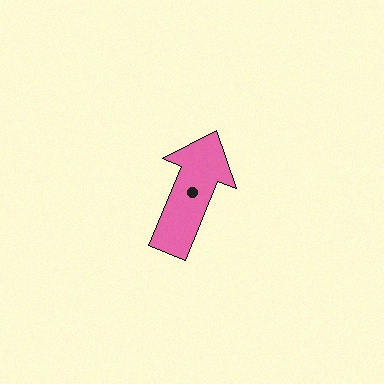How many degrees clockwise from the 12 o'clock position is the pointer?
Approximately 22 degrees.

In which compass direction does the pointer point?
North.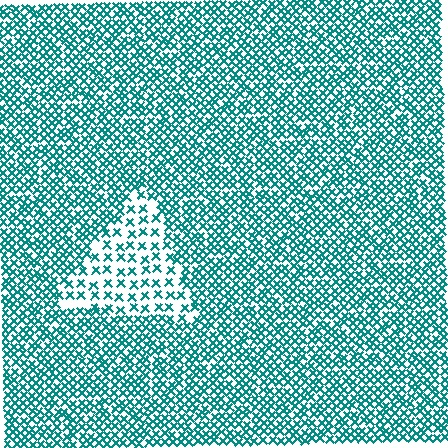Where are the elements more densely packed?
The elements are more densely packed outside the triangle boundary.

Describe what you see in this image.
The image contains small teal elements arranged at two different densities. A triangle-shaped region is visible where the elements are less densely packed than the surrounding area.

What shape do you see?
I see a triangle.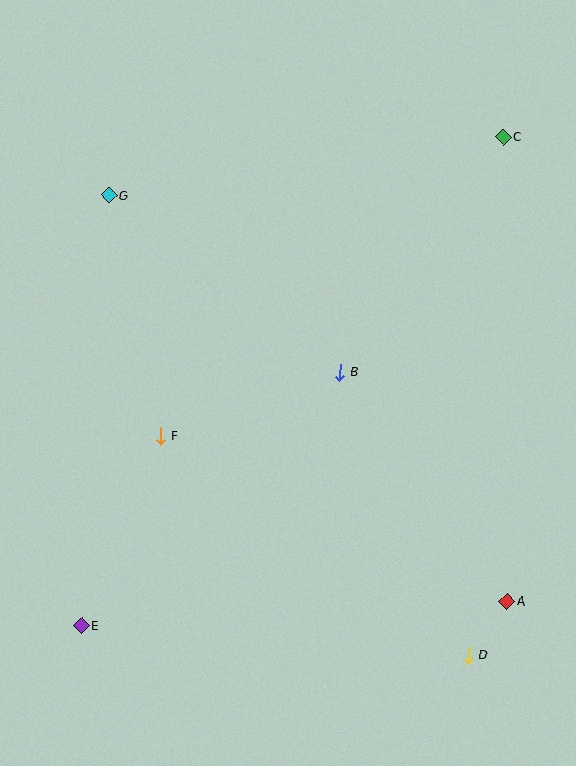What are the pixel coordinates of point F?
Point F is at (161, 436).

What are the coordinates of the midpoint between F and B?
The midpoint between F and B is at (251, 404).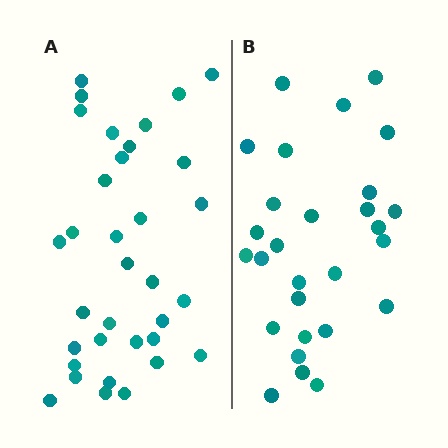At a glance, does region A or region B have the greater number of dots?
Region A (the left region) has more dots.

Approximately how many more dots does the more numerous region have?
Region A has about 6 more dots than region B.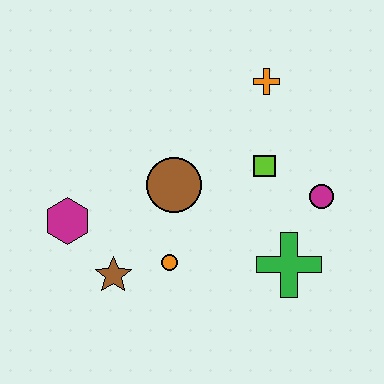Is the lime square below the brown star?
No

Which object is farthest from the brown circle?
The magenta circle is farthest from the brown circle.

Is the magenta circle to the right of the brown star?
Yes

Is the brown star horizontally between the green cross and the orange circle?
No